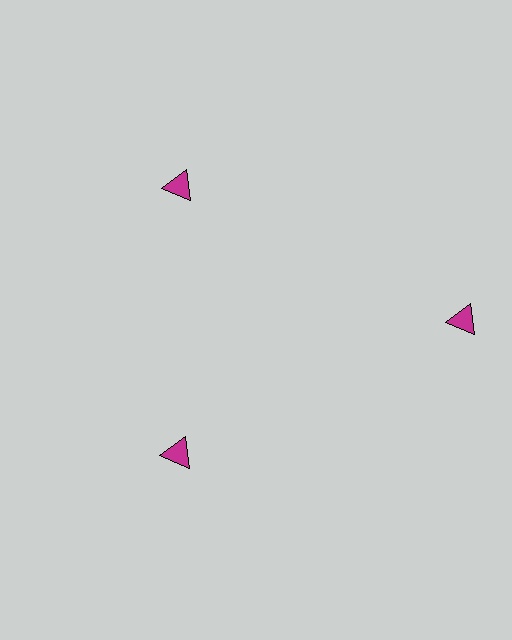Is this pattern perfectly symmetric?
No. The 3 magenta triangles are arranged in a ring, but one element near the 3 o'clock position is pushed outward from the center, breaking the 3-fold rotational symmetry.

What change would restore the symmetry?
The symmetry would be restored by moving it inward, back onto the ring so that all 3 triangles sit at equal angles and equal distance from the center.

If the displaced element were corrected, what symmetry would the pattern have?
It would have 3-fold rotational symmetry — the pattern would map onto itself every 120 degrees.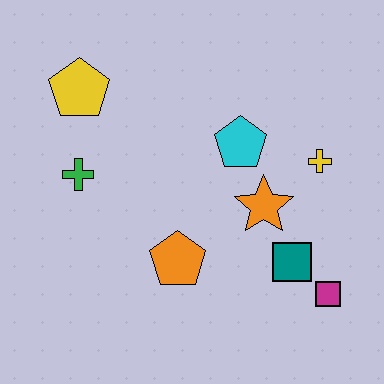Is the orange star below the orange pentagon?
No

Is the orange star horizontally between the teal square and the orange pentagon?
Yes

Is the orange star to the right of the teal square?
No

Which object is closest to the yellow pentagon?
The green cross is closest to the yellow pentagon.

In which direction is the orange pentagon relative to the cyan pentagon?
The orange pentagon is below the cyan pentagon.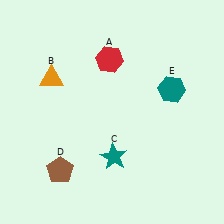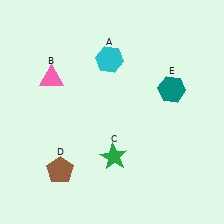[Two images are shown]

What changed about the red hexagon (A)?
In Image 1, A is red. In Image 2, it changed to cyan.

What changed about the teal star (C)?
In Image 1, C is teal. In Image 2, it changed to green.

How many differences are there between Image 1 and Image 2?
There are 3 differences between the two images.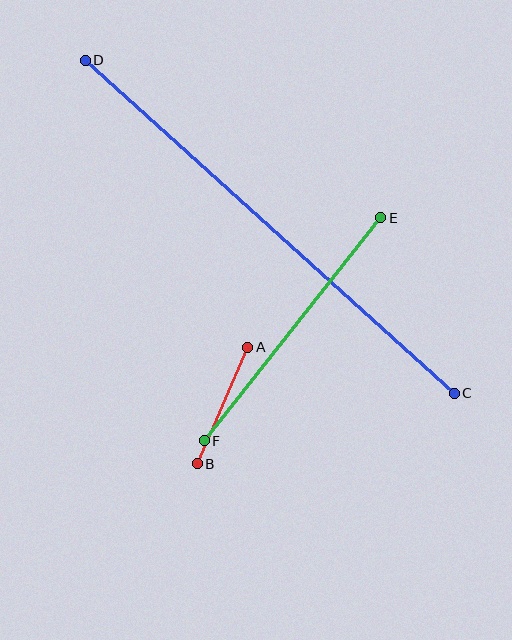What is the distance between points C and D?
The distance is approximately 497 pixels.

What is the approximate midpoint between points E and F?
The midpoint is at approximately (292, 329) pixels.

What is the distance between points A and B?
The distance is approximately 127 pixels.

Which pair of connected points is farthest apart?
Points C and D are farthest apart.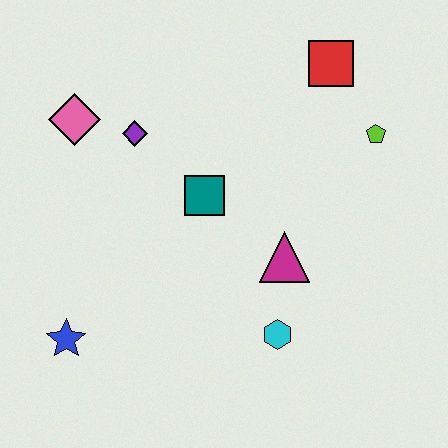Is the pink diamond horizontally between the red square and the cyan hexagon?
No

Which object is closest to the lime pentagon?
The red square is closest to the lime pentagon.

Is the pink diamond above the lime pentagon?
Yes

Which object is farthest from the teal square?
The blue star is farthest from the teal square.